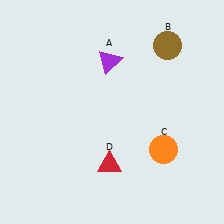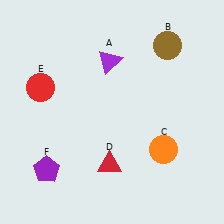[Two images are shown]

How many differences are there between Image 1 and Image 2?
There are 2 differences between the two images.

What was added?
A red circle (E), a purple pentagon (F) were added in Image 2.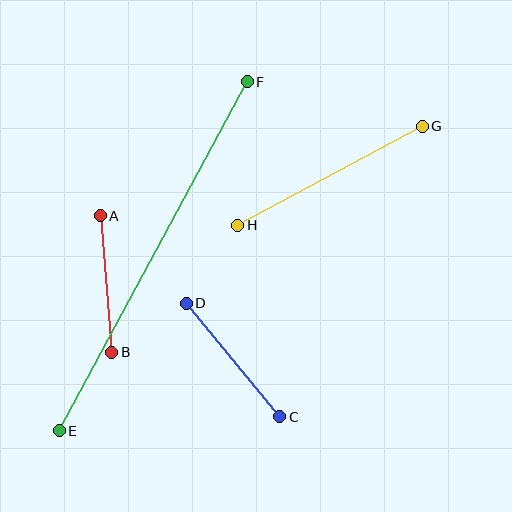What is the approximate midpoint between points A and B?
The midpoint is at approximately (106, 284) pixels.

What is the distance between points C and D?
The distance is approximately 147 pixels.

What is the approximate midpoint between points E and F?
The midpoint is at approximately (153, 256) pixels.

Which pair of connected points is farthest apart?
Points E and F are farthest apart.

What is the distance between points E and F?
The distance is approximately 396 pixels.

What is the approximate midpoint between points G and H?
The midpoint is at approximately (330, 176) pixels.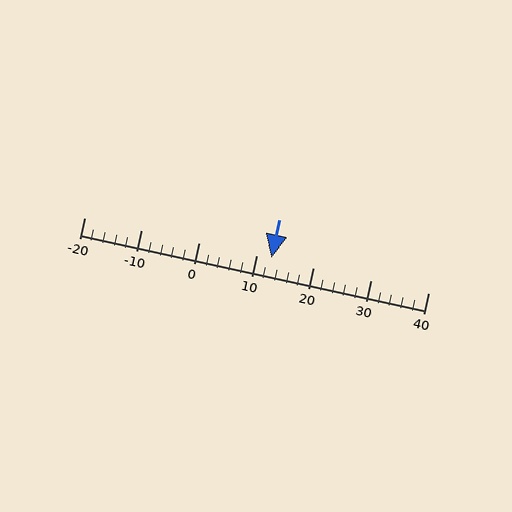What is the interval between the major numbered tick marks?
The major tick marks are spaced 10 units apart.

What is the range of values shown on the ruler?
The ruler shows values from -20 to 40.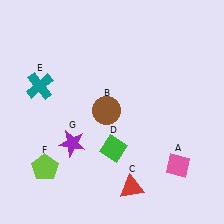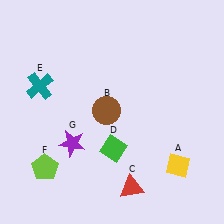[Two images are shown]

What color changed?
The diamond (A) changed from pink in Image 1 to yellow in Image 2.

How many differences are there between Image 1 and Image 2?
There is 1 difference between the two images.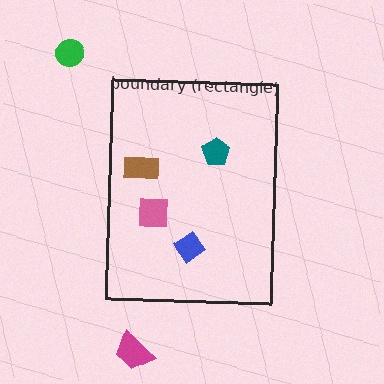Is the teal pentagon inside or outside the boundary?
Inside.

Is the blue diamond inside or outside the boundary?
Inside.